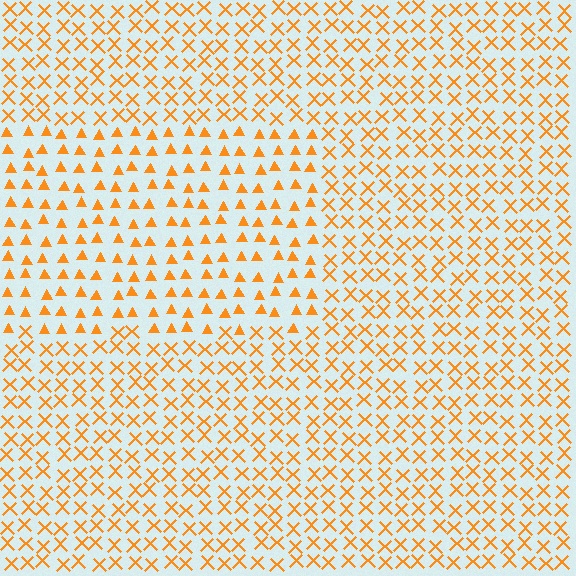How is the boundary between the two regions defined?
The boundary is defined by a change in element shape: triangles inside vs. X marks outside. All elements share the same color and spacing.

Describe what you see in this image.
The image is filled with small orange elements arranged in a uniform grid. A rectangle-shaped region contains triangles, while the surrounding area contains X marks. The boundary is defined purely by the change in element shape.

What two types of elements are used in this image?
The image uses triangles inside the rectangle region and X marks outside it.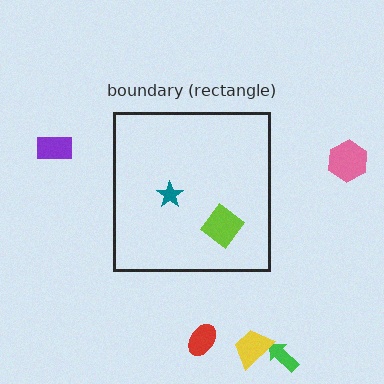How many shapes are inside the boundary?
2 inside, 5 outside.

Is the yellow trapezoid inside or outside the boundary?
Outside.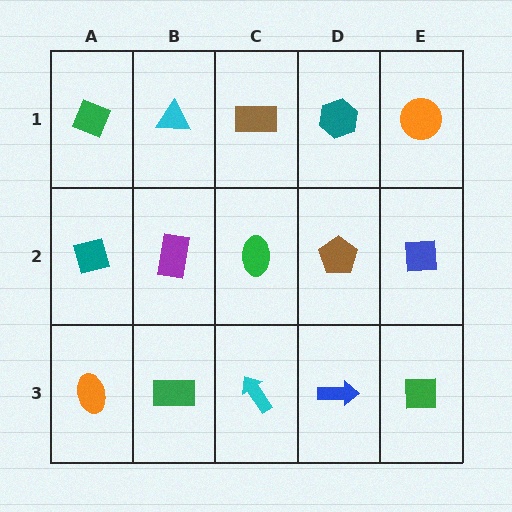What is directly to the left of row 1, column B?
A green diamond.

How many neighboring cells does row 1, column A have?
2.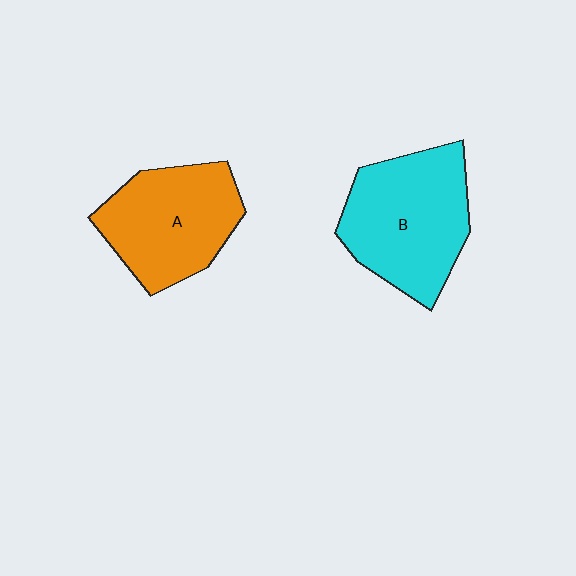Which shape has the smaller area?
Shape A (orange).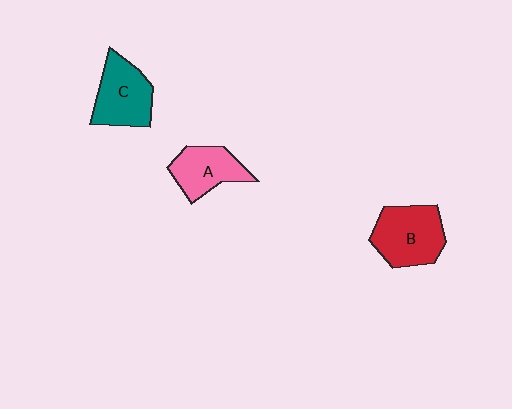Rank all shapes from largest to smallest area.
From largest to smallest: B (red), C (teal), A (pink).